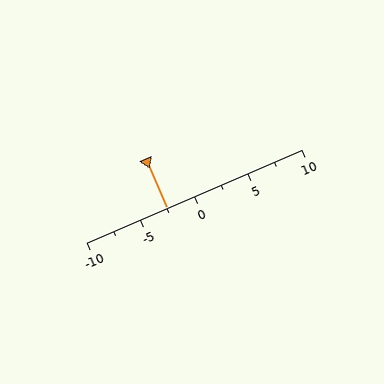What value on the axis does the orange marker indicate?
The marker indicates approximately -2.5.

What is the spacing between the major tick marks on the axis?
The major ticks are spaced 5 apart.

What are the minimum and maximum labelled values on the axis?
The axis runs from -10 to 10.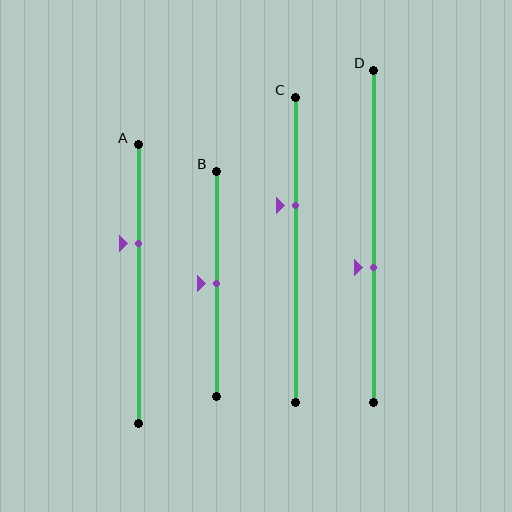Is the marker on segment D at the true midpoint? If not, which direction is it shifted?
No, the marker on segment D is shifted downward by about 9% of the segment length.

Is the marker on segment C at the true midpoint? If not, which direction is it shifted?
No, the marker on segment C is shifted upward by about 14% of the segment length.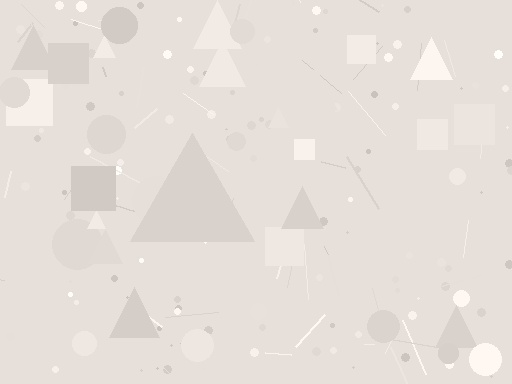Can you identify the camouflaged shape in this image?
The camouflaged shape is a triangle.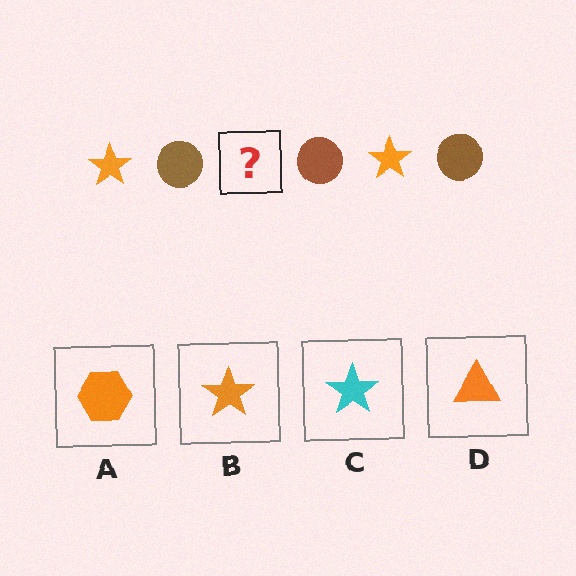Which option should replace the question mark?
Option B.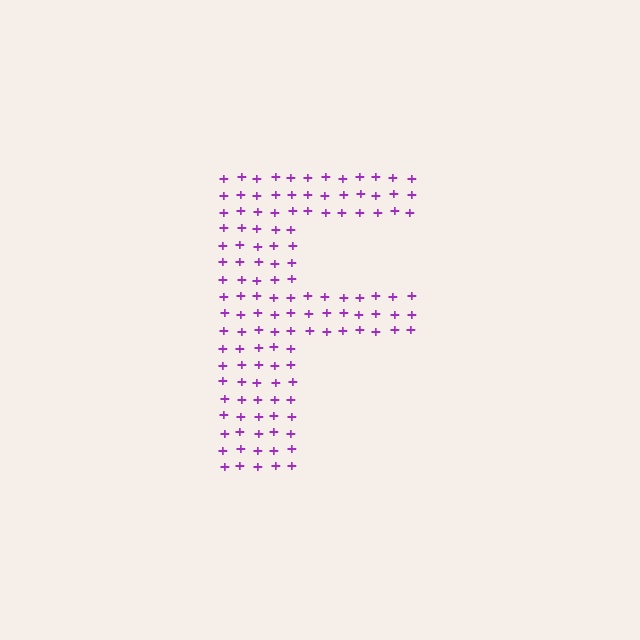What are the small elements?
The small elements are plus signs.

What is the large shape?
The large shape is the letter F.